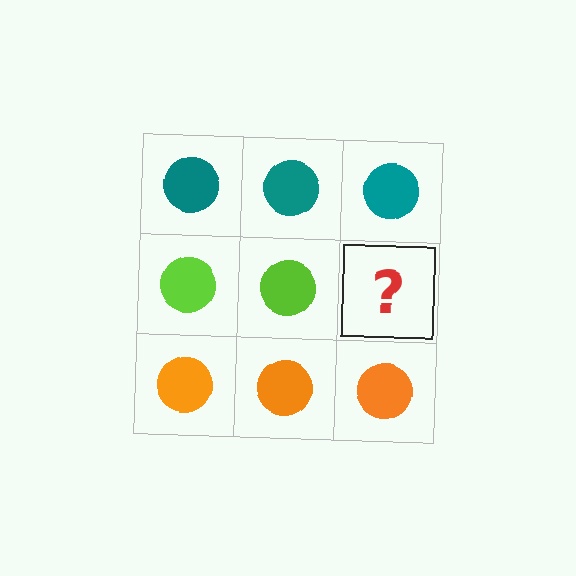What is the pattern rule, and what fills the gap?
The rule is that each row has a consistent color. The gap should be filled with a lime circle.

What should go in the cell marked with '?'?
The missing cell should contain a lime circle.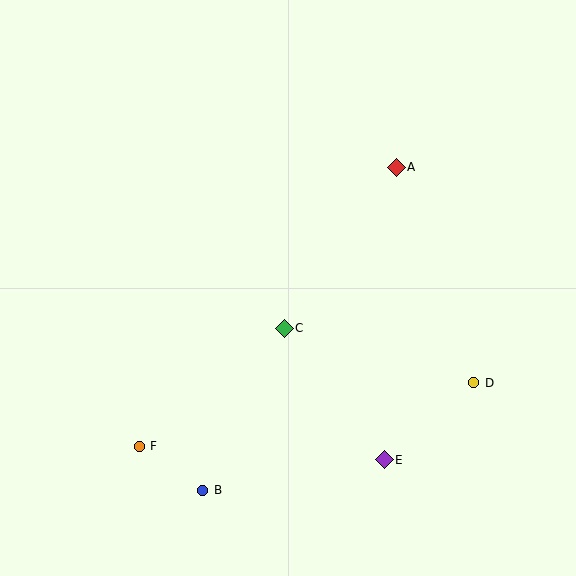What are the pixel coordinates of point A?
Point A is at (396, 167).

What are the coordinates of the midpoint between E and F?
The midpoint between E and F is at (262, 453).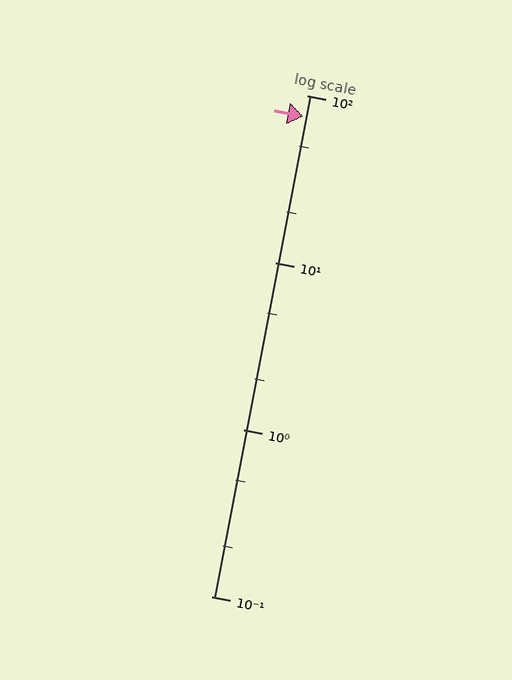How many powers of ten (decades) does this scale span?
The scale spans 3 decades, from 0.1 to 100.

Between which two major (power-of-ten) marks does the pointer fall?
The pointer is between 10 and 100.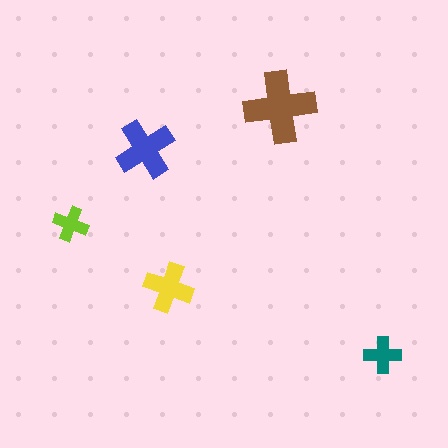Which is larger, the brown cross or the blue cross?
The brown one.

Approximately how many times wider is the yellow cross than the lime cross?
About 1.5 times wider.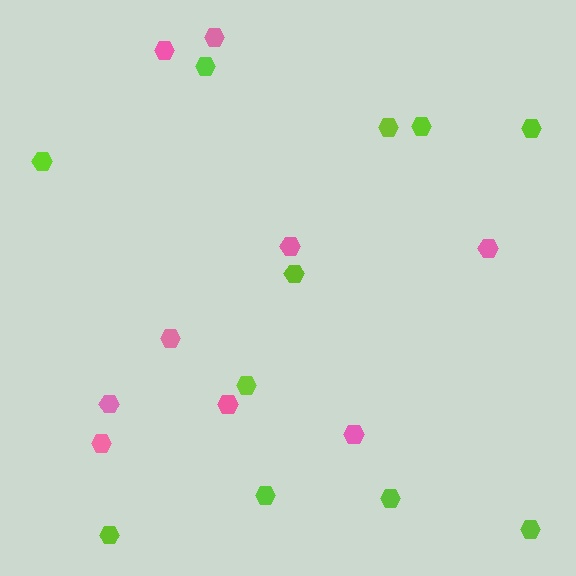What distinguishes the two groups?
There are 2 groups: one group of pink hexagons (9) and one group of lime hexagons (11).